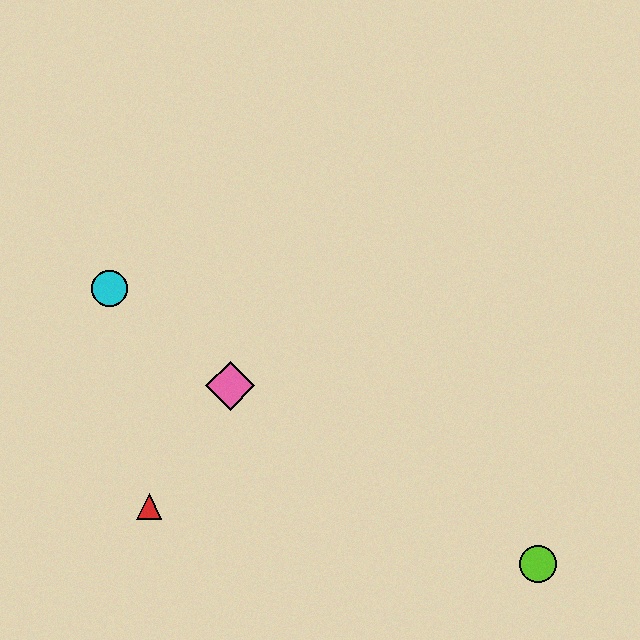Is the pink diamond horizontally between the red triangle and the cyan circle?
No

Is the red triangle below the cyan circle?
Yes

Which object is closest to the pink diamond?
The red triangle is closest to the pink diamond.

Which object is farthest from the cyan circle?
The lime circle is farthest from the cyan circle.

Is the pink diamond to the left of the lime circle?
Yes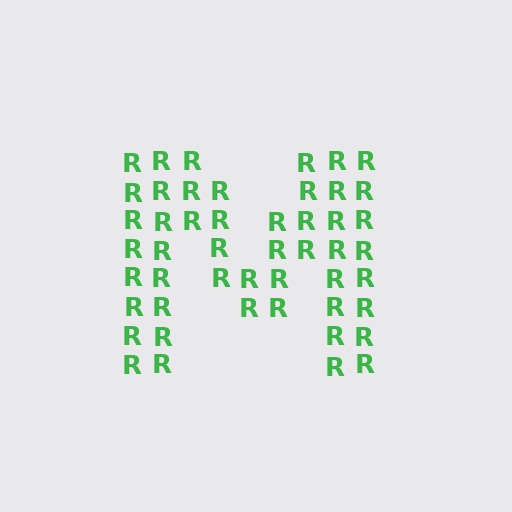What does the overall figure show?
The overall figure shows the letter M.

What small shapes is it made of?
It is made of small letter R's.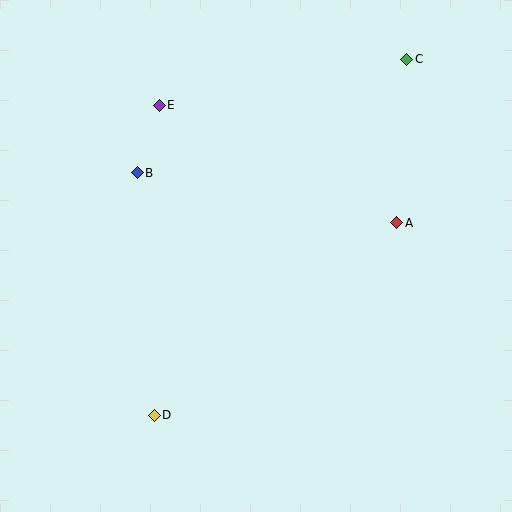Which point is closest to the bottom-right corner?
Point A is closest to the bottom-right corner.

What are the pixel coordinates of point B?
Point B is at (137, 173).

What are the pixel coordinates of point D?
Point D is at (154, 415).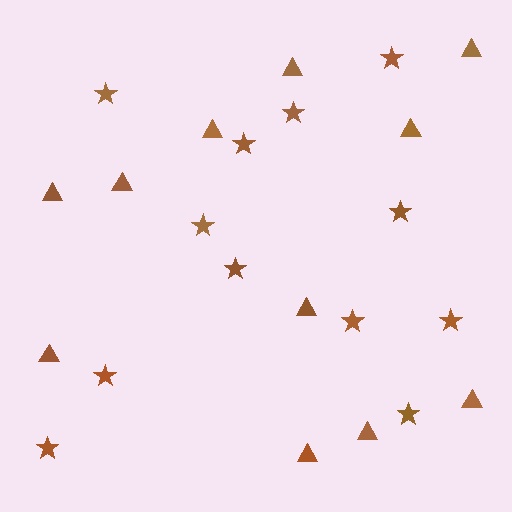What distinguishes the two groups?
There are 2 groups: one group of triangles (11) and one group of stars (12).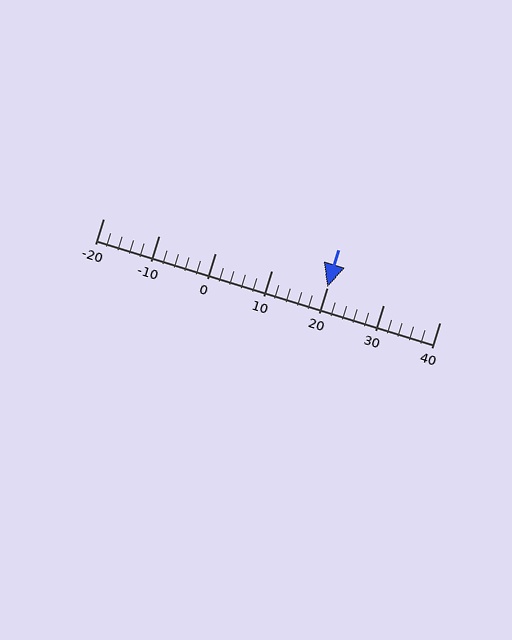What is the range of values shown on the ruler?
The ruler shows values from -20 to 40.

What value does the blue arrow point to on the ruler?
The blue arrow points to approximately 20.